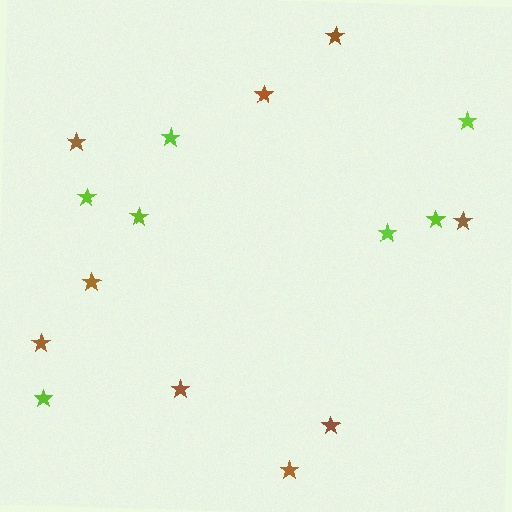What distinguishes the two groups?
There are 2 groups: one group of lime stars (7) and one group of brown stars (9).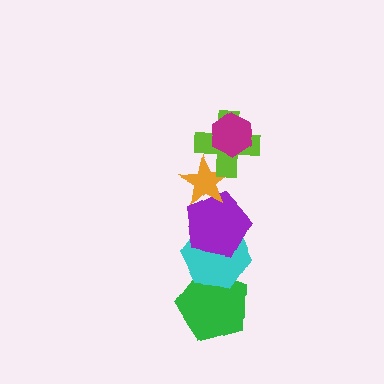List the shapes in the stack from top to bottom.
From top to bottom: the magenta hexagon, the lime cross, the orange star, the purple pentagon, the cyan hexagon, the green pentagon.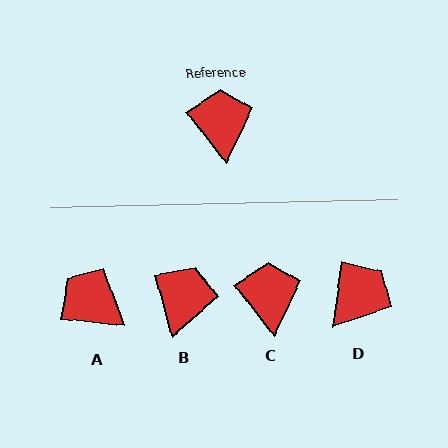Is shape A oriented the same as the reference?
No, it is off by about 46 degrees.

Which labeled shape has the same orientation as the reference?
C.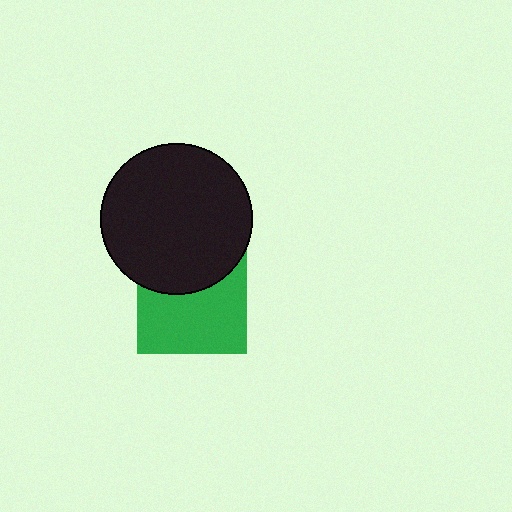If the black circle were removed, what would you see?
You would see the complete green square.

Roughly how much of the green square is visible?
About half of it is visible (roughly 62%).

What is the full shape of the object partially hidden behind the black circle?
The partially hidden object is a green square.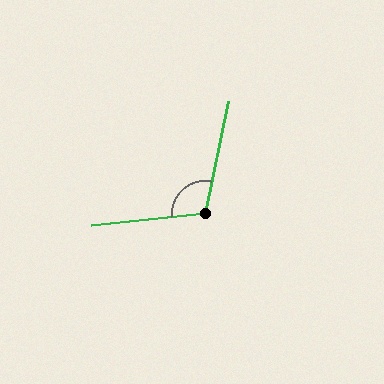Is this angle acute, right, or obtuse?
It is obtuse.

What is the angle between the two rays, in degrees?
Approximately 108 degrees.